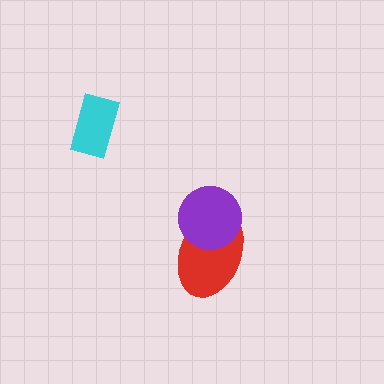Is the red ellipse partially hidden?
Yes, it is partially covered by another shape.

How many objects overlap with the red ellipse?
1 object overlaps with the red ellipse.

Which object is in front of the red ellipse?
The purple circle is in front of the red ellipse.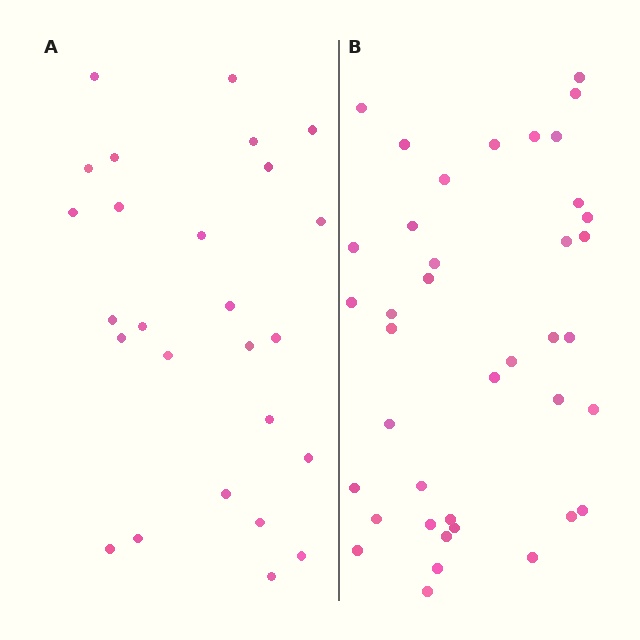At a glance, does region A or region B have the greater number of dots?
Region B (the right region) has more dots.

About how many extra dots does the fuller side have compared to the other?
Region B has approximately 15 more dots than region A.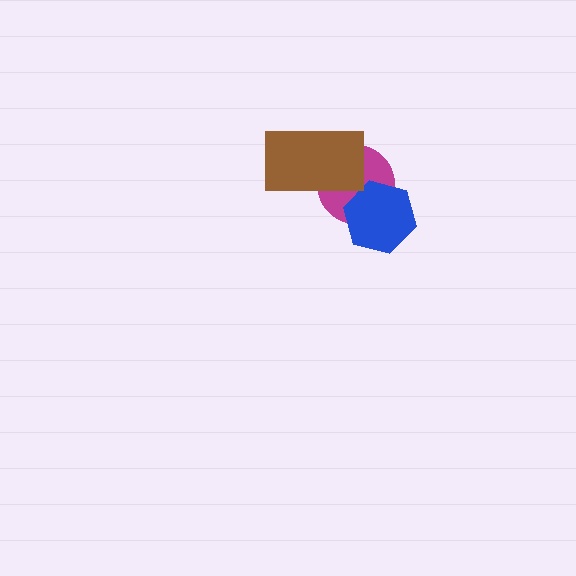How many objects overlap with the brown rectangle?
1 object overlaps with the brown rectangle.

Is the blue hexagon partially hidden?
No, no other shape covers it.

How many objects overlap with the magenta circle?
2 objects overlap with the magenta circle.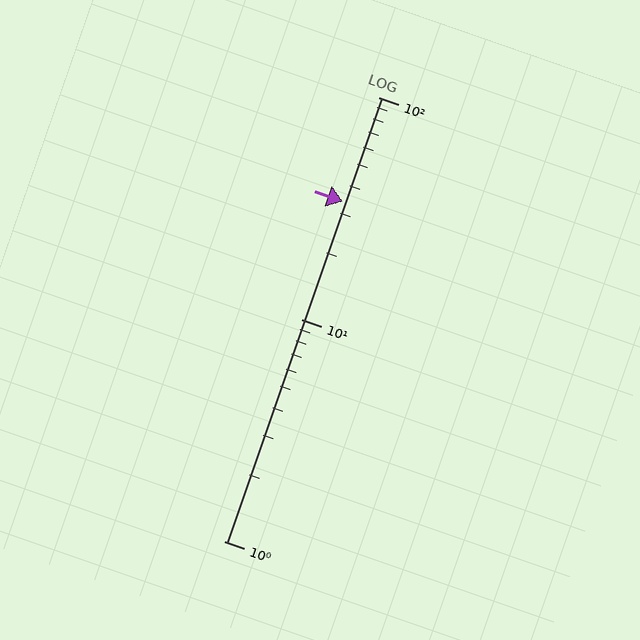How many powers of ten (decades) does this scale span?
The scale spans 2 decades, from 1 to 100.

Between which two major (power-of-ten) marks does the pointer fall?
The pointer is between 10 and 100.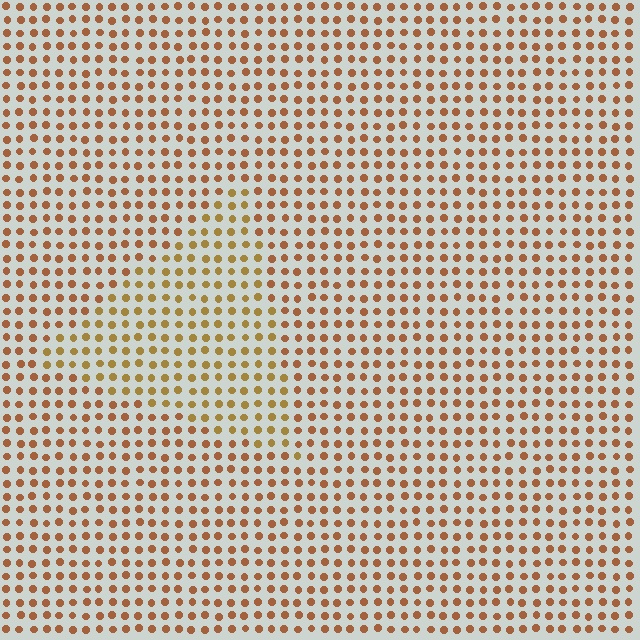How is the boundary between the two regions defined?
The boundary is defined purely by a slight shift in hue (about 22 degrees). Spacing, size, and orientation are identical on both sides.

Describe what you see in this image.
The image is filled with small brown elements in a uniform arrangement. A triangle-shaped region is visible where the elements are tinted to a slightly different hue, forming a subtle color boundary.